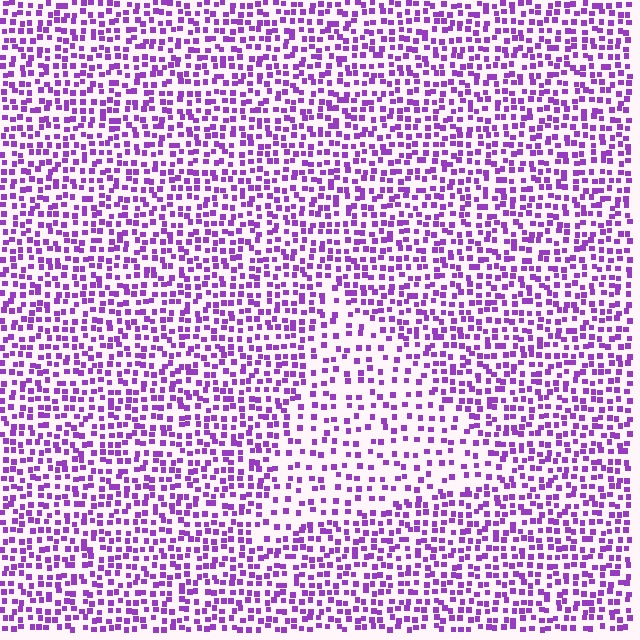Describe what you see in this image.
The image contains small purple elements arranged at two different densities. A triangle-shaped region is visible where the elements are less densely packed than the surrounding area.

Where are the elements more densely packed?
The elements are more densely packed outside the triangle boundary.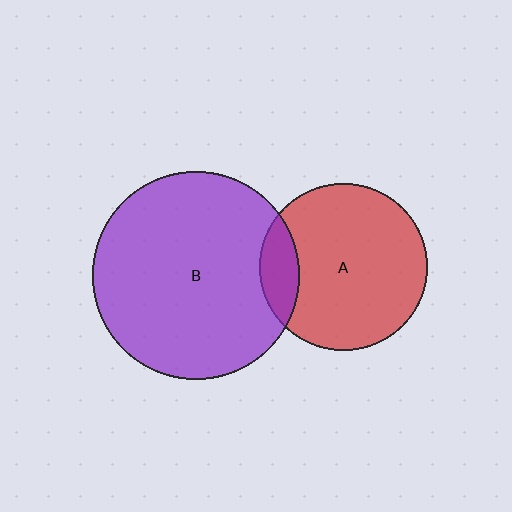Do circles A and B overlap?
Yes.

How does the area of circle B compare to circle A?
Approximately 1.5 times.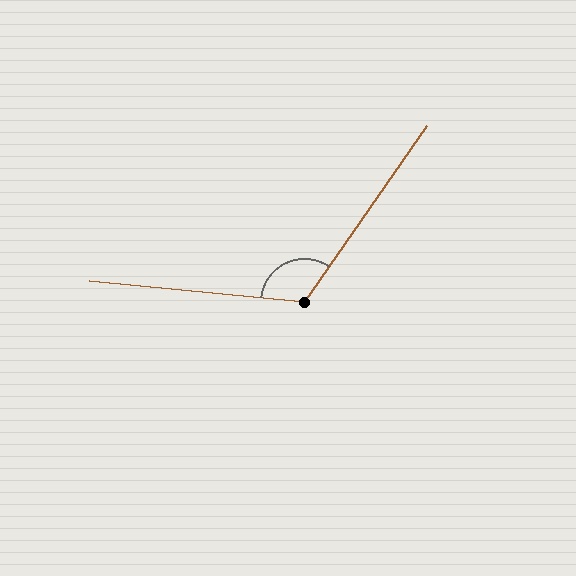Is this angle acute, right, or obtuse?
It is obtuse.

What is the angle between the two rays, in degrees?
Approximately 120 degrees.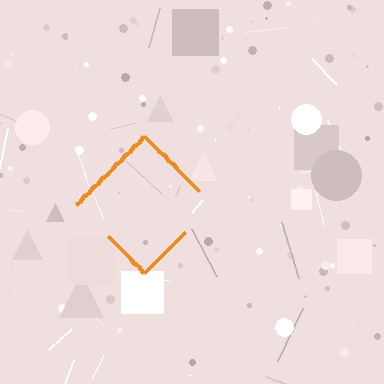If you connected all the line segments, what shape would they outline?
They would outline a diamond.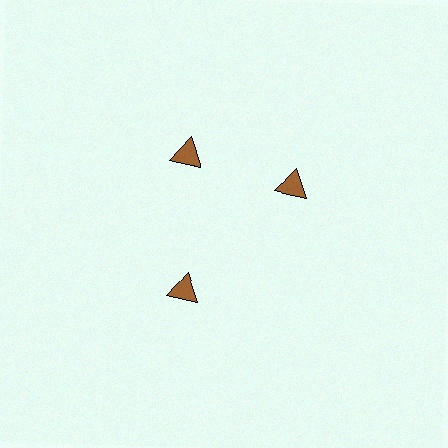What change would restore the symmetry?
The symmetry would be restored by rotating it back into even spacing with its neighbors so that all 3 triangles sit at equal angles and equal distance from the center.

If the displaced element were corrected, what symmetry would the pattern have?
It would have 3-fold rotational symmetry — the pattern would map onto itself every 120 degrees.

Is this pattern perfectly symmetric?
No. The 3 brown triangles are arranged in a ring, but one element near the 3 o'clock position is rotated out of alignment along the ring, breaking the 3-fold rotational symmetry.